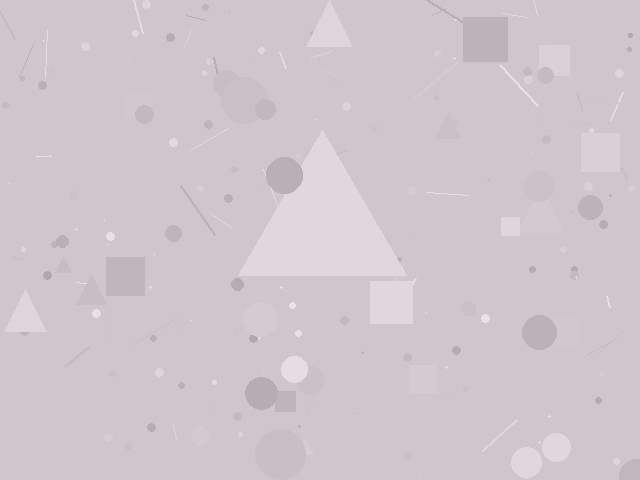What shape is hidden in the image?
A triangle is hidden in the image.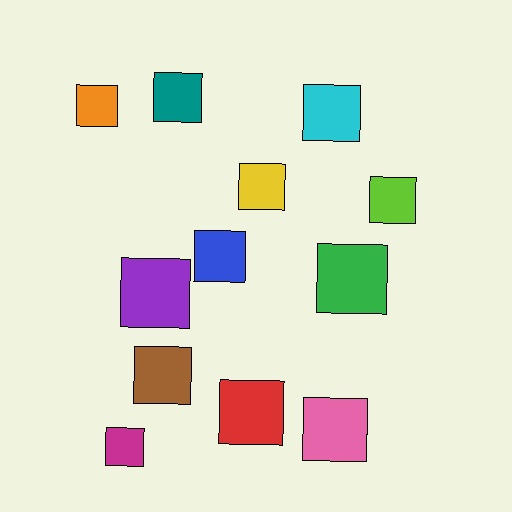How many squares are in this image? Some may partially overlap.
There are 12 squares.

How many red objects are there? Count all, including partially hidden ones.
There is 1 red object.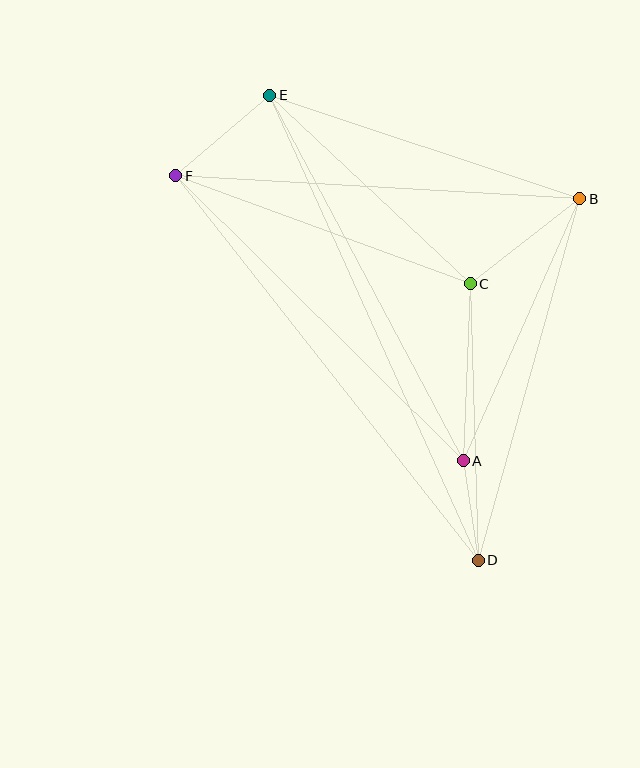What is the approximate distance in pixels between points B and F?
The distance between B and F is approximately 405 pixels.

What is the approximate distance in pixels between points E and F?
The distance between E and F is approximately 124 pixels.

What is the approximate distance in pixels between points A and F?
The distance between A and F is approximately 405 pixels.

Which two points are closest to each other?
Points A and D are closest to each other.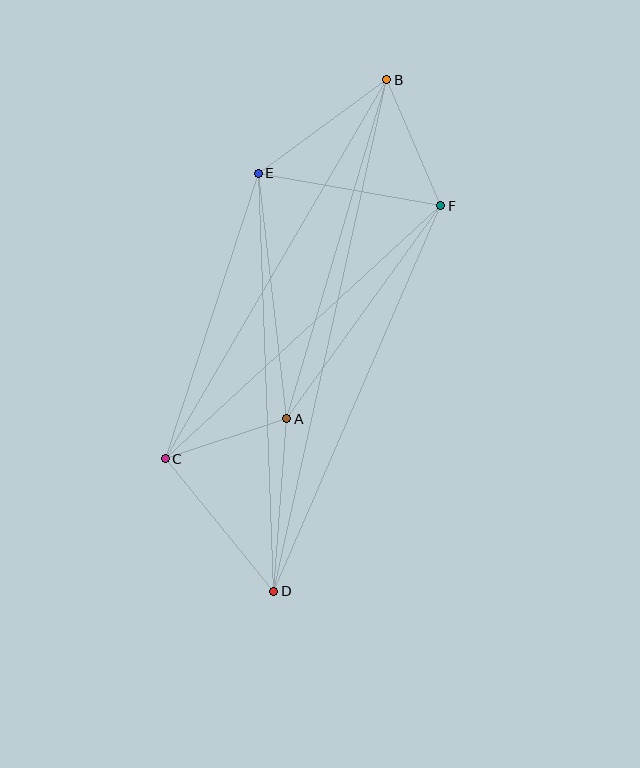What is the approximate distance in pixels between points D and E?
The distance between D and E is approximately 418 pixels.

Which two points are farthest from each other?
Points B and D are farthest from each other.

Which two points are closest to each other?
Points A and C are closest to each other.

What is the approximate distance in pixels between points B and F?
The distance between B and F is approximately 137 pixels.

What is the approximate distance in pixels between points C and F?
The distance between C and F is approximately 374 pixels.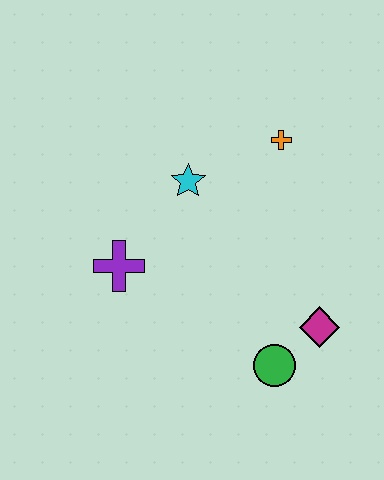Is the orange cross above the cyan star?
Yes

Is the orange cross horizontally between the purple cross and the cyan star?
No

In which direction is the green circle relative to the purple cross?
The green circle is to the right of the purple cross.